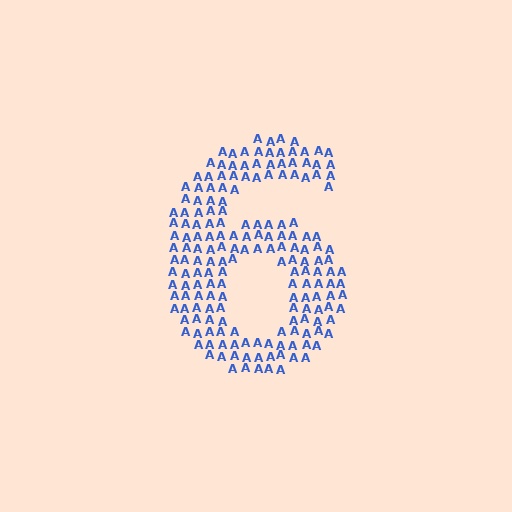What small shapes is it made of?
It is made of small letter A's.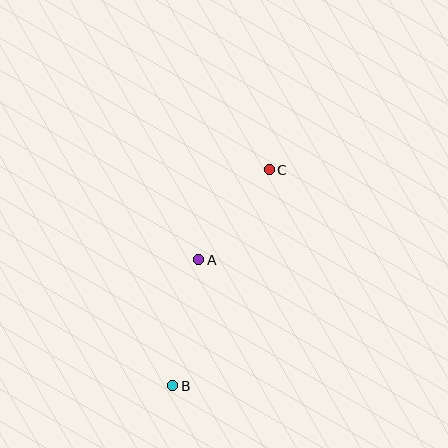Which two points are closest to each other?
Points A and C are closest to each other.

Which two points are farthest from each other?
Points B and C are farthest from each other.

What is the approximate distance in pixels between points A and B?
The distance between A and B is approximately 129 pixels.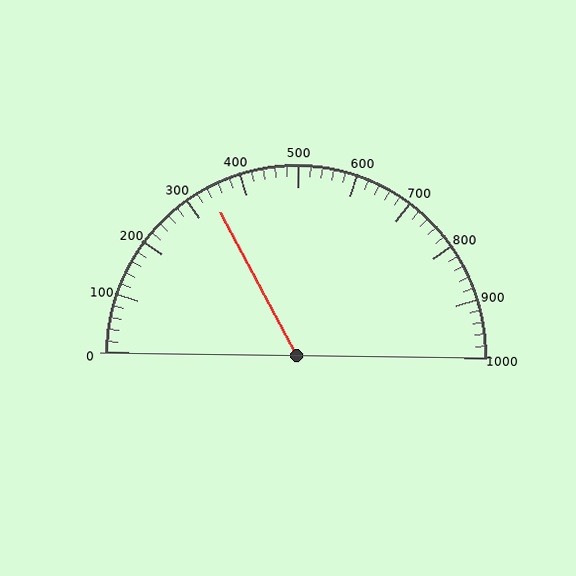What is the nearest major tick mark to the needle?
The nearest major tick mark is 300.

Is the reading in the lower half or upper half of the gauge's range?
The reading is in the lower half of the range (0 to 1000).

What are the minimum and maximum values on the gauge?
The gauge ranges from 0 to 1000.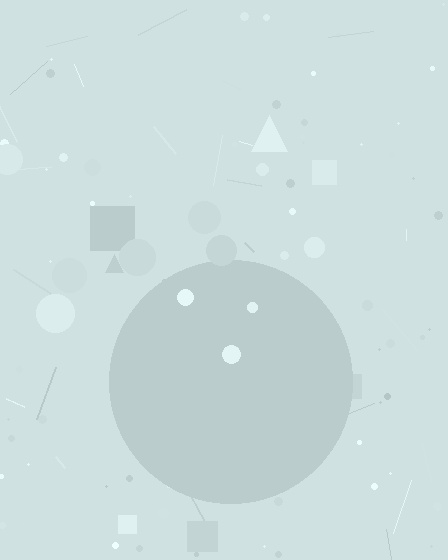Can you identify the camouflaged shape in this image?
The camouflaged shape is a circle.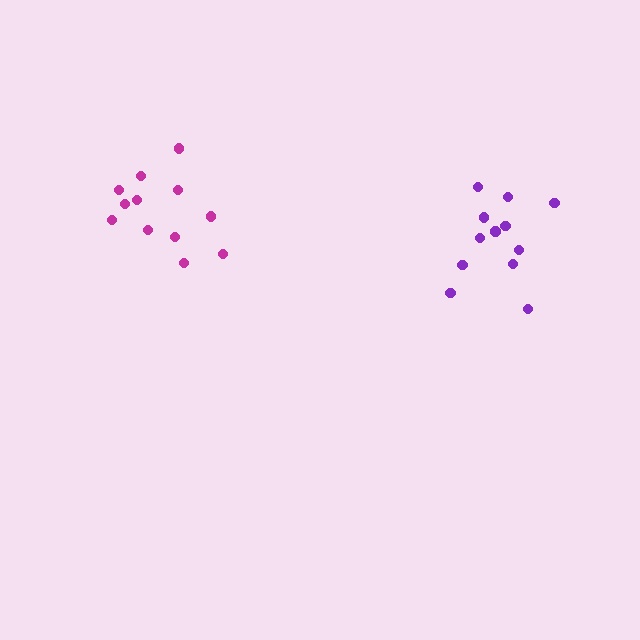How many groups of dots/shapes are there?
There are 2 groups.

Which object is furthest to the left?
The magenta cluster is leftmost.